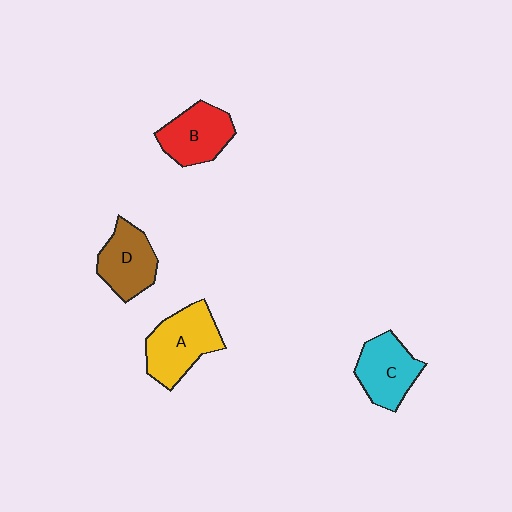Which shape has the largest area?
Shape A (yellow).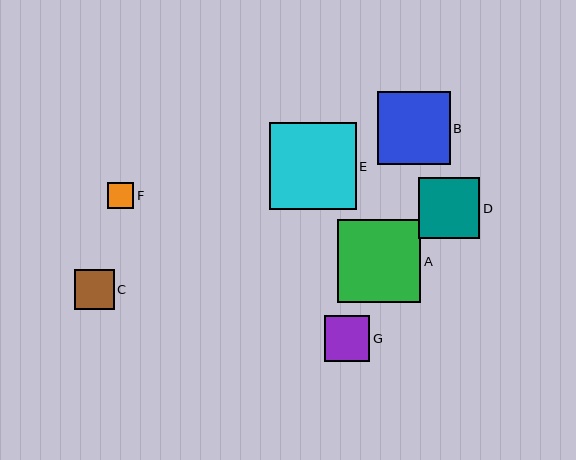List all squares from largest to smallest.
From largest to smallest: E, A, B, D, G, C, F.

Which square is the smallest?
Square F is the smallest with a size of approximately 26 pixels.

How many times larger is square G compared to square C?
Square G is approximately 1.1 times the size of square C.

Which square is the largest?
Square E is the largest with a size of approximately 87 pixels.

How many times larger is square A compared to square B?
Square A is approximately 1.1 times the size of square B.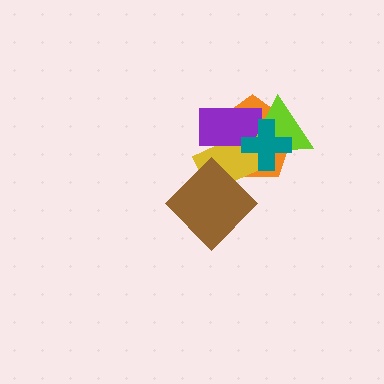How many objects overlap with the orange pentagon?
5 objects overlap with the orange pentagon.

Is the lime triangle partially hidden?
Yes, it is partially covered by another shape.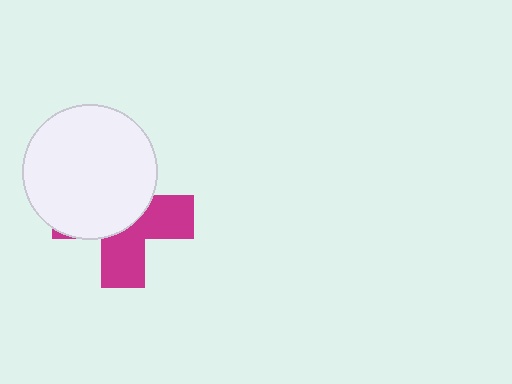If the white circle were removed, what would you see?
You would see the complete magenta cross.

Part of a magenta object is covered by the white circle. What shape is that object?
It is a cross.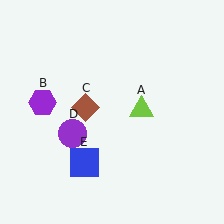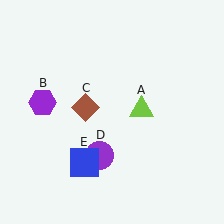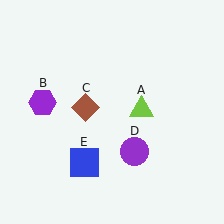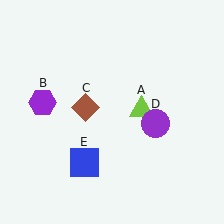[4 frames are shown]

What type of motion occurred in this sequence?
The purple circle (object D) rotated counterclockwise around the center of the scene.